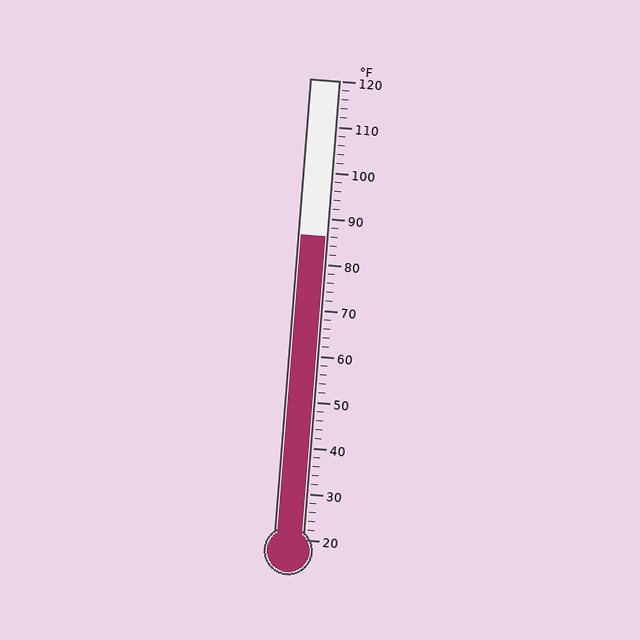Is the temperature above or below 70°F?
The temperature is above 70°F.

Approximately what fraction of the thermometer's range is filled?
The thermometer is filled to approximately 65% of its range.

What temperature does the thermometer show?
The thermometer shows approximately 86°F.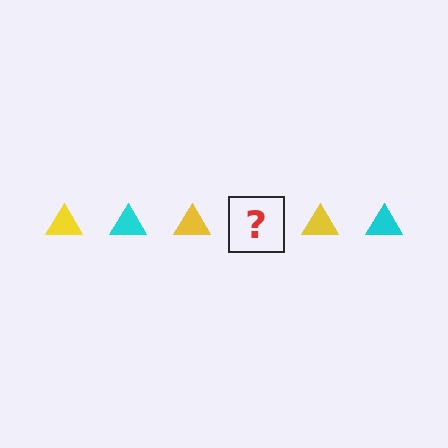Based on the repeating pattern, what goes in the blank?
The blank should be a cyan triangle.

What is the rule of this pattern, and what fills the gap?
The rule is that the pattern cycles through yellow, cyan triangles. The gap should be filled with a cyan triangle.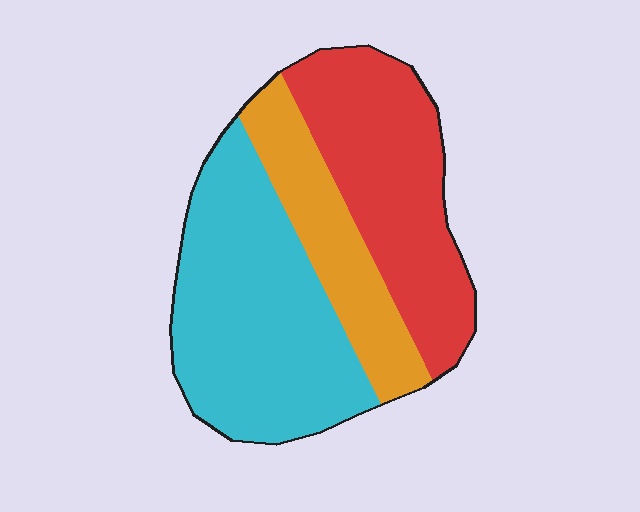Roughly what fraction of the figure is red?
Red covers 35% of the figure.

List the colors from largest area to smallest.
From largest to smallest: cyan, red, orange.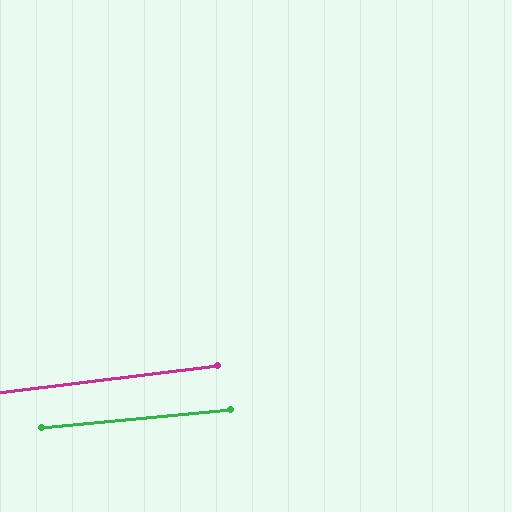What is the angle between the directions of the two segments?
Approximately 2 degrees.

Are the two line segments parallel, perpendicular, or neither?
Parallel — their directions differ by only 1.8°.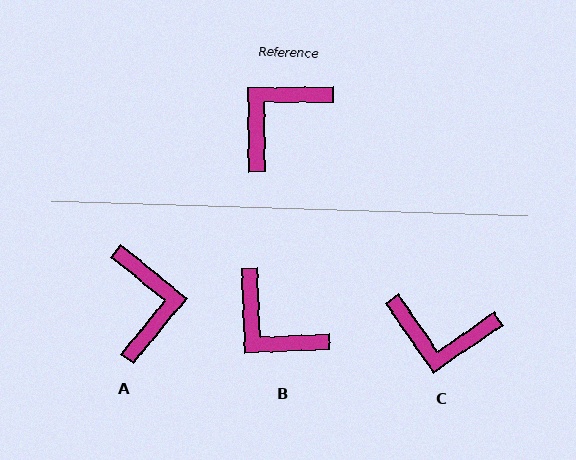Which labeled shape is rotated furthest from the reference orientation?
A, about 129 degrees away.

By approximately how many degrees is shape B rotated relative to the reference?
Approximately 92 degrees counter-clockwise.